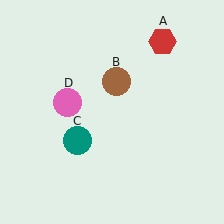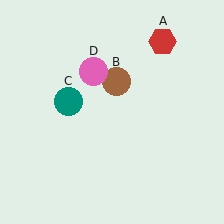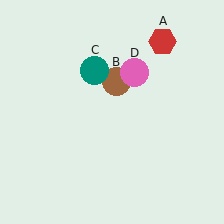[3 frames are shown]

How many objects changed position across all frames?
2 objects changed position: teal circle (object C), pink circle (object D).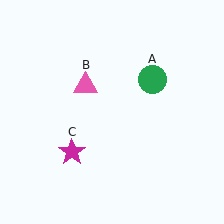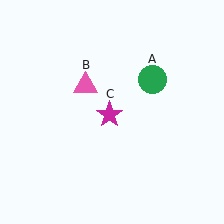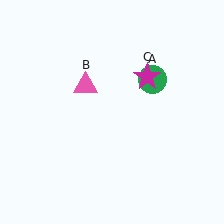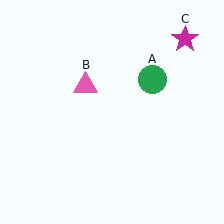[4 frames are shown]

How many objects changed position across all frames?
1 object changed position: magenta star (object C).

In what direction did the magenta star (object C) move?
The magenta star (object C) moved up and to the right.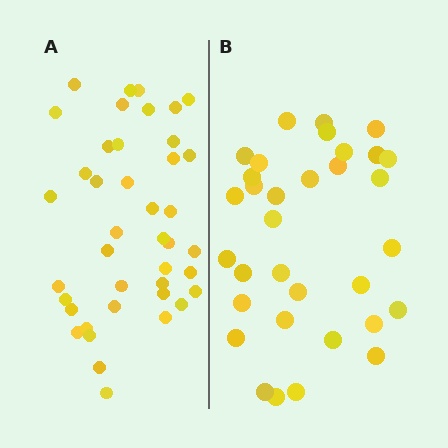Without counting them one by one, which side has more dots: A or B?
Region A (the left region) has more dots.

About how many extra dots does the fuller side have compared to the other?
Region A has roughly 8 or so more dots than region B.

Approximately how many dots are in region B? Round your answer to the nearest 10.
About 30 dots. (The exact count is 33, which rounds to 30.)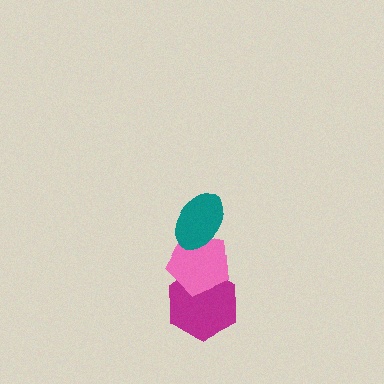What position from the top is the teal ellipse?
The teal ellipse is 1st from the top.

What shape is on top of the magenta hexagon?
The pink pentagon is on top of the magenta hexagon.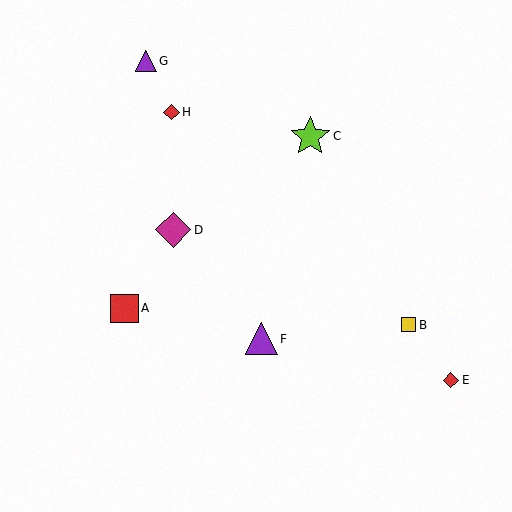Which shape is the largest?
The lime star (labeled C) is the largest.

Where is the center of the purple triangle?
The center of the purple triangle is at (261, 339).